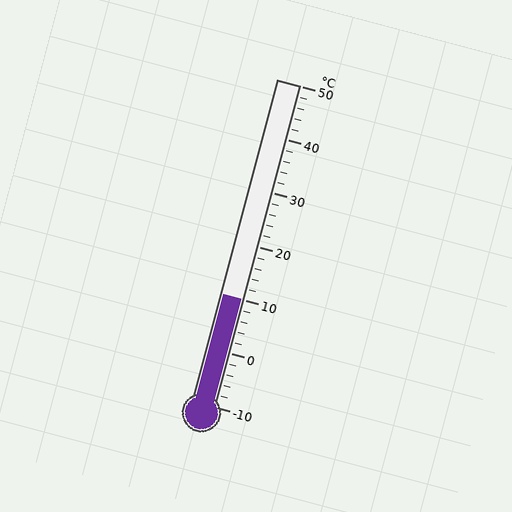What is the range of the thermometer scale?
The thermometer scale ranges from -10°C to 50°C.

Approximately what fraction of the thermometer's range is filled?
The thermometer is filled to approximately 35% of its range.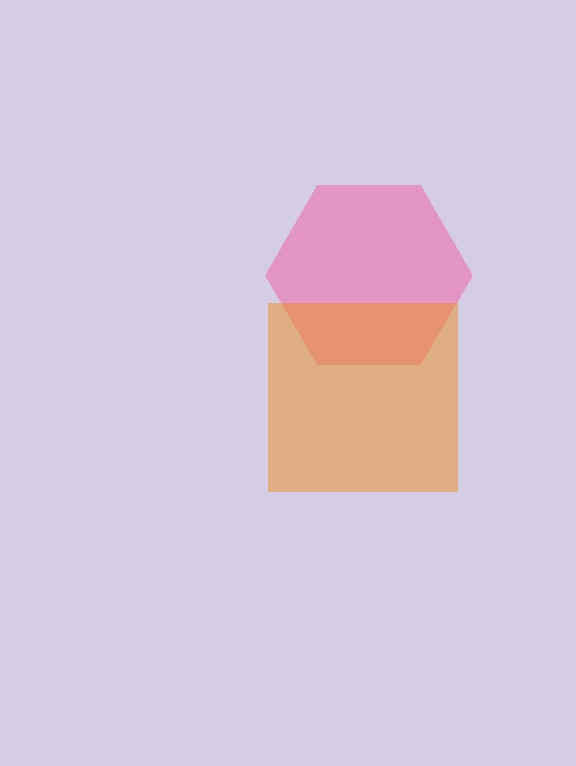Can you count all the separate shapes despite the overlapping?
Yes, there are 2 separate shapes.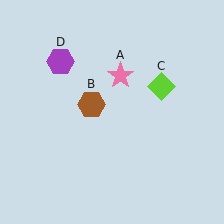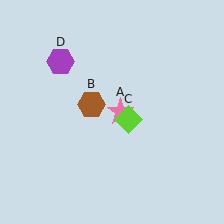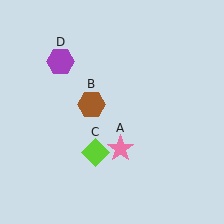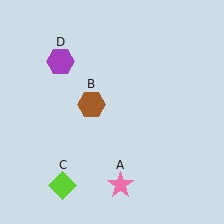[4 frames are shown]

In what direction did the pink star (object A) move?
The pink star (object A) moved down.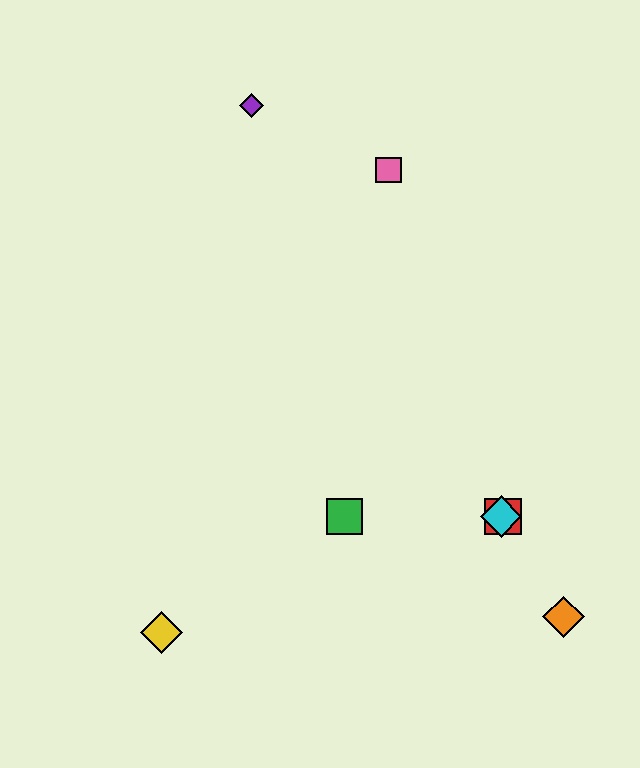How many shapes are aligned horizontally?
4 shapes (the red square, the blue square, the green square, the cyan diamond) are aligned horizontally.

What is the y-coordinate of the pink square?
The pink square is at y≈170.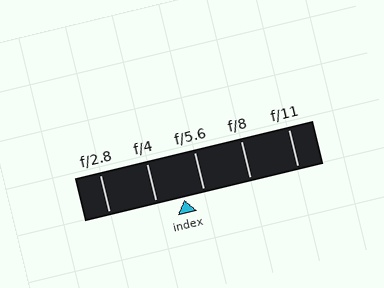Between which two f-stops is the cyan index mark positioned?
The index mark is between f/4 and f/5.6.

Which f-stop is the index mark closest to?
The index mark is closest to f/5.6.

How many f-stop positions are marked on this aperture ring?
There are 5 f-stop positions marked.